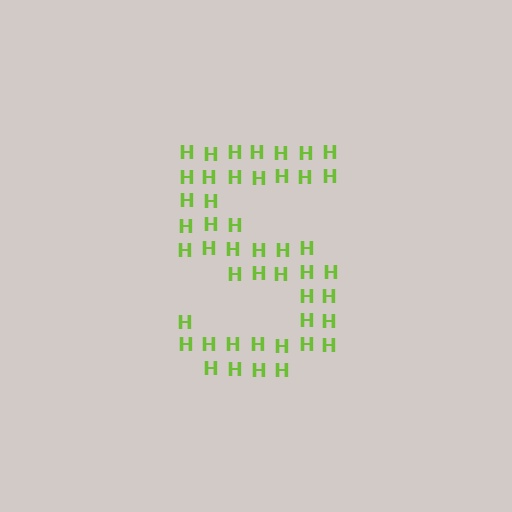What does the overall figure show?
The overall figure shows the letter S.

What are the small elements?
The small elements are letter H's.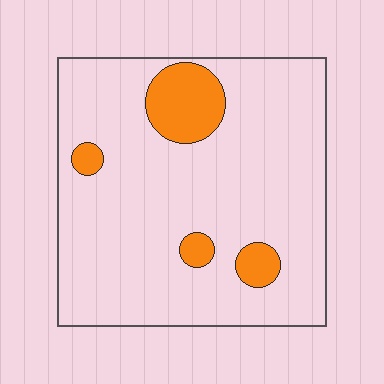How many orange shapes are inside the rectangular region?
4.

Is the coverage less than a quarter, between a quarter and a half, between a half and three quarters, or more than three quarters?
Less than a quarter.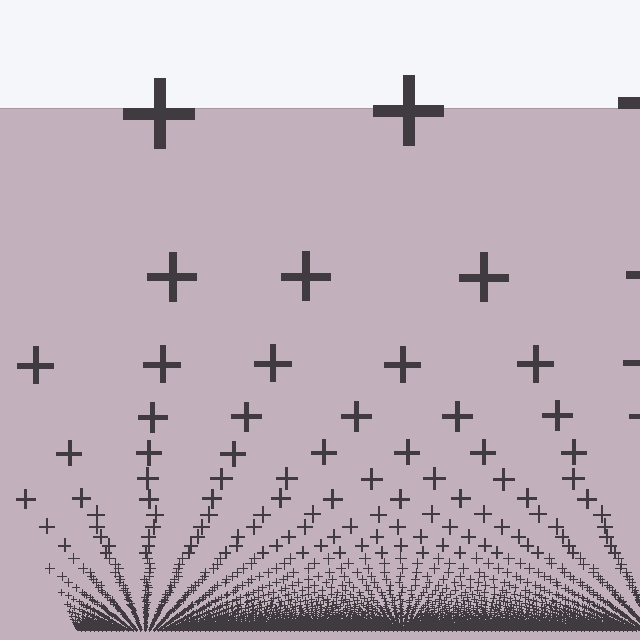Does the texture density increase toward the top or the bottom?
Density increases toward the bottom.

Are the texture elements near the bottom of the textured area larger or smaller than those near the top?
Smaller. The gradient is inverted — elements near the bottom are smaller and denser.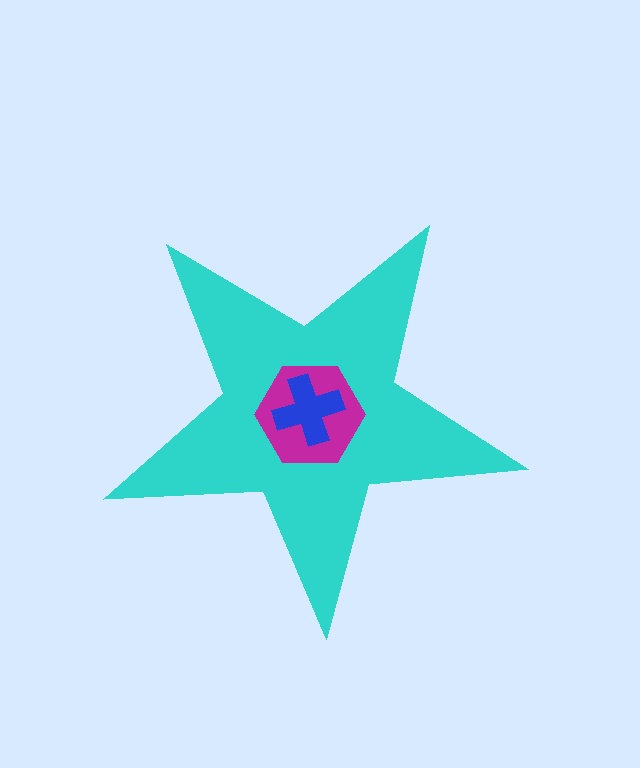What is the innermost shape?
The blue cross.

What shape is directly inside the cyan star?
The magenta hexagon.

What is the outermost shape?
The cyan star.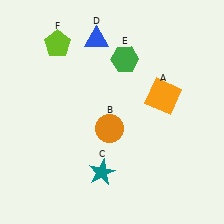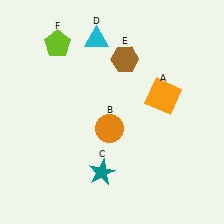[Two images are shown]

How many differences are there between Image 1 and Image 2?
There are 2 differences between the two images.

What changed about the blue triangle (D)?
In Image 1, D is blue. In Image 2, it changed to cyan.